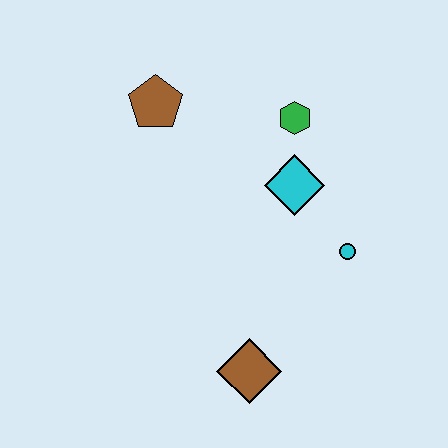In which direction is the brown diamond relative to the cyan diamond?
The brown diamond is below the cyan diamond.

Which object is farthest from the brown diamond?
The brown pentagon is farthest from the brown diamond.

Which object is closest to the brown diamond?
The cyan circle is closest to the brown diamond.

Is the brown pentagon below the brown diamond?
No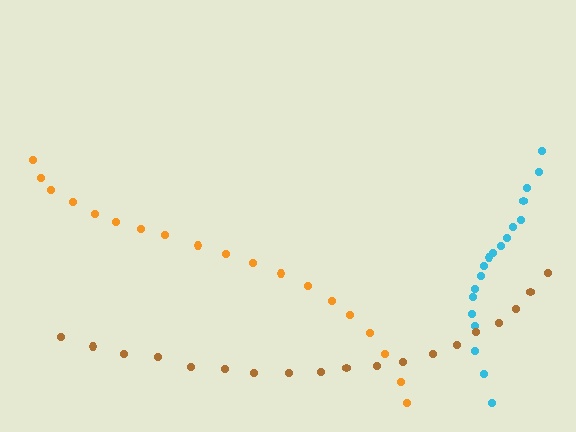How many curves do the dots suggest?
There are 3 distinct paths.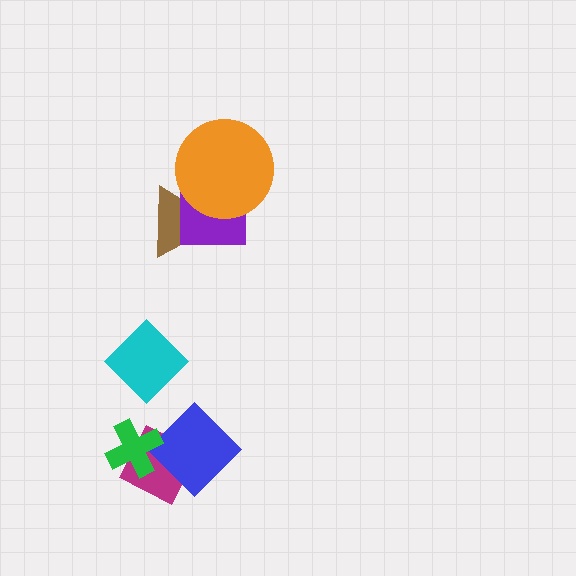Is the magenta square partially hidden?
Yes, it is partially covered by another shape.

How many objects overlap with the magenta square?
2 objects overlap with the magenta square.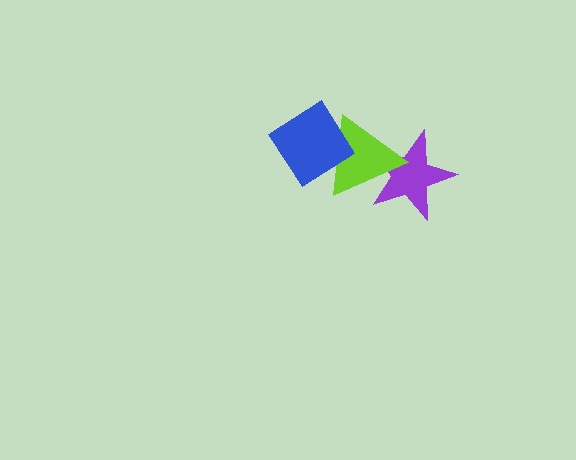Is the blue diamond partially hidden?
No, no other shape covers it.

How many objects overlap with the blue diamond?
1 object overlaps with the blue diamond.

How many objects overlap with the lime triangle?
2 objects overlap with the lime triangle.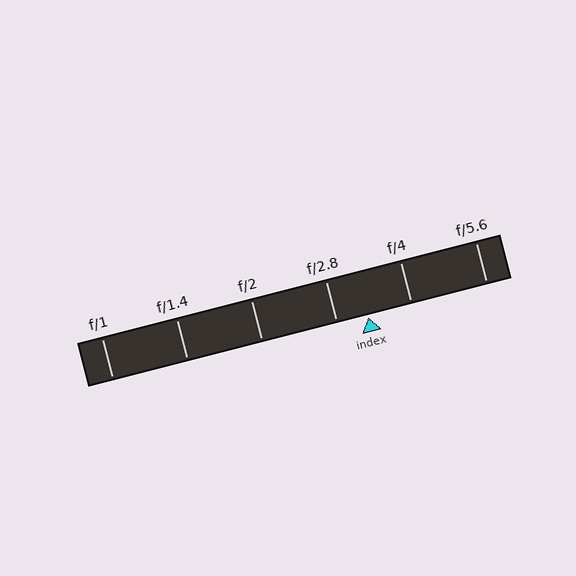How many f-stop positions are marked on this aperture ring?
There are 6 f-stop positions marked.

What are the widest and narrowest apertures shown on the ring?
The widest aperture shown is f/1 and the narrowest is f/5.6.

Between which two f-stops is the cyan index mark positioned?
The index mark is between f/2.8 and f/4.